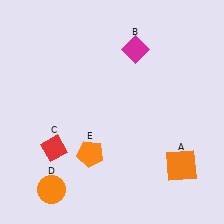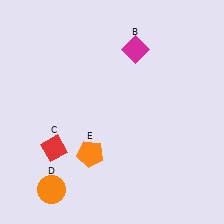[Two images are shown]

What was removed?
The orange square (A) was removed in Image 2.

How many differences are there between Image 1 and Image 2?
There is 1 difference between the two images.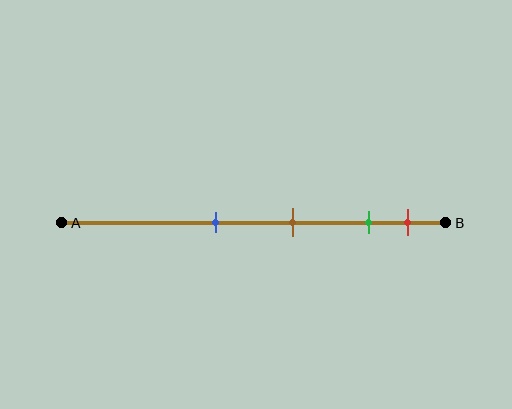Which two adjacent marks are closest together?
The green and red marks are the closest adjacent pair.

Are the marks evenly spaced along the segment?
No, the marks are not evenly spaced.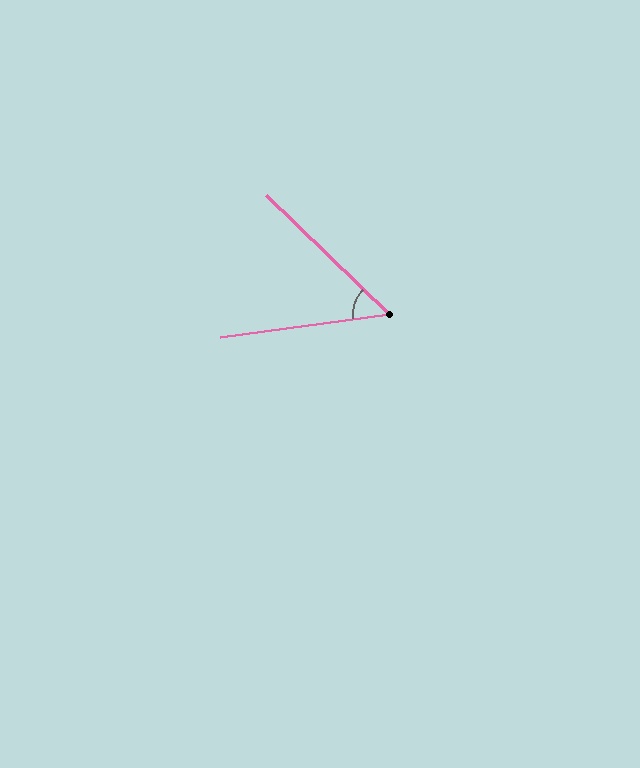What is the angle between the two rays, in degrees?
Approximately 52 degrees.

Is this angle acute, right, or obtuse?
It is acute.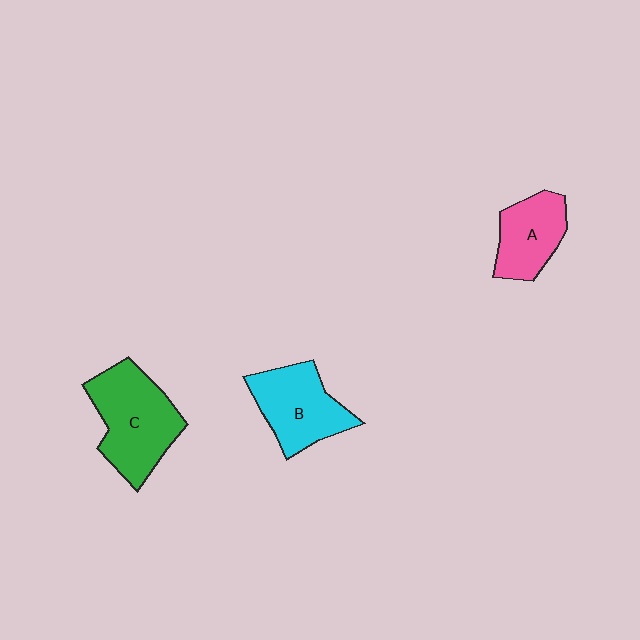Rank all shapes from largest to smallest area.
From largest to smallest: C (green), B (cyan), A (pink).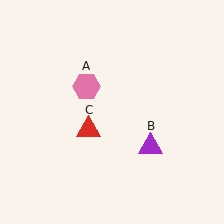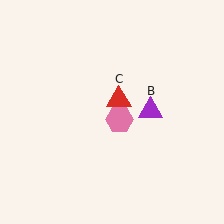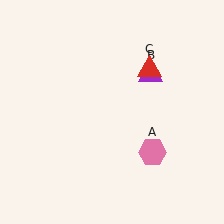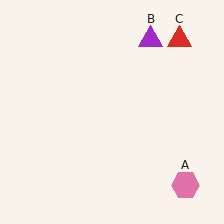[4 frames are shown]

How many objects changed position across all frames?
3 objects changed position: pink hexagon (object A), purple triangle (object B), red triangle (object C).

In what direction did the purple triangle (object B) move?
The purple triangle (object B) moved up.